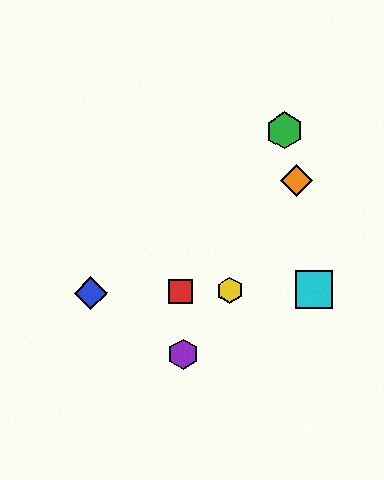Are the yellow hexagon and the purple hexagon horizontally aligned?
No, the yellow hexagon is at y≈291 and the purple hexagon is at y≈355.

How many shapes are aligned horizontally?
4 shapes (the red square, the blue diamond, the yellow hexagon, the cyan square) are aligned horizontally.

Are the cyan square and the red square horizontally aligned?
Yes, both are at y≈289.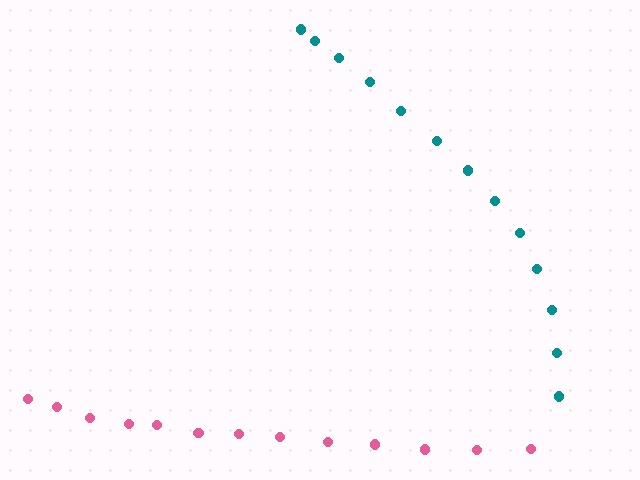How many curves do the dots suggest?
There are 2 distinct paths.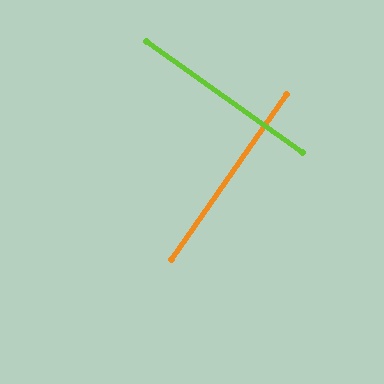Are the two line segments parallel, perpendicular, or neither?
Perpendicular — they meet at approximately 89°.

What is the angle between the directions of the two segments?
Approximately 89 degrees.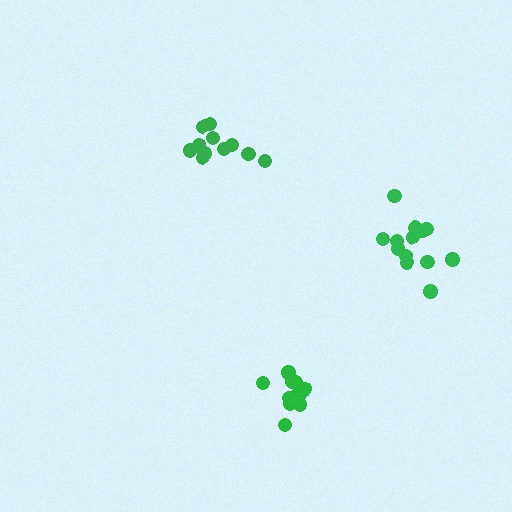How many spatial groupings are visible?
There are 3 spatial groupings.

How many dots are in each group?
Group 1: 13 dots, Group 2: 11 dots, Group 3: 11 dots (35 total).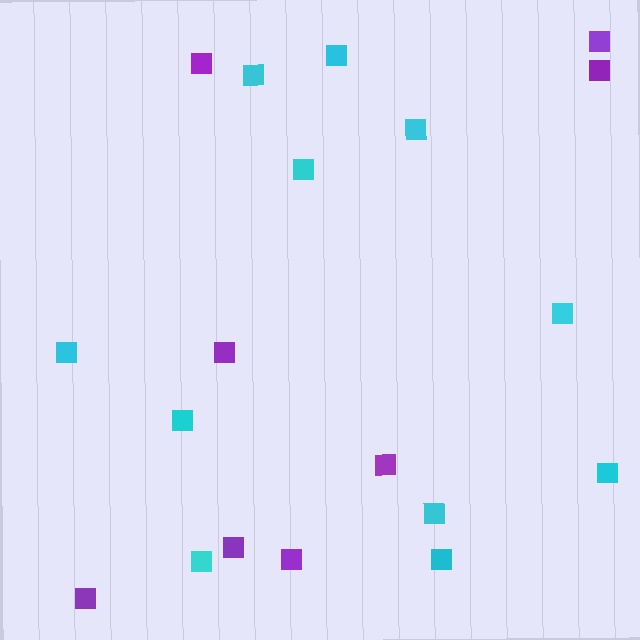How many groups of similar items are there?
There are 2 groups: one group of cyan squares (11) and one group of purple squares (8).